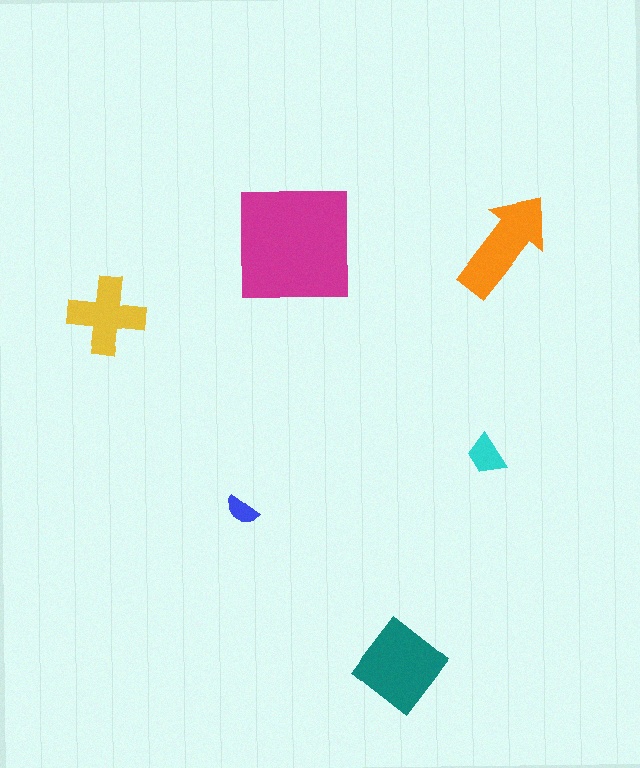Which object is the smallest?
The blue semicircle.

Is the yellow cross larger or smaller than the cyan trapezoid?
Larger.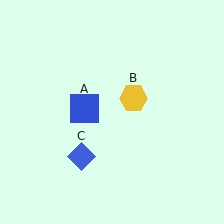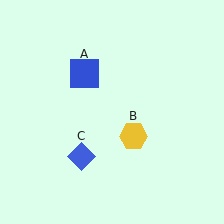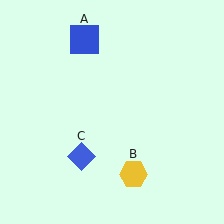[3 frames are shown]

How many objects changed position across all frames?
2 objects changed position: blue square (object A), yellow hexagon (object B).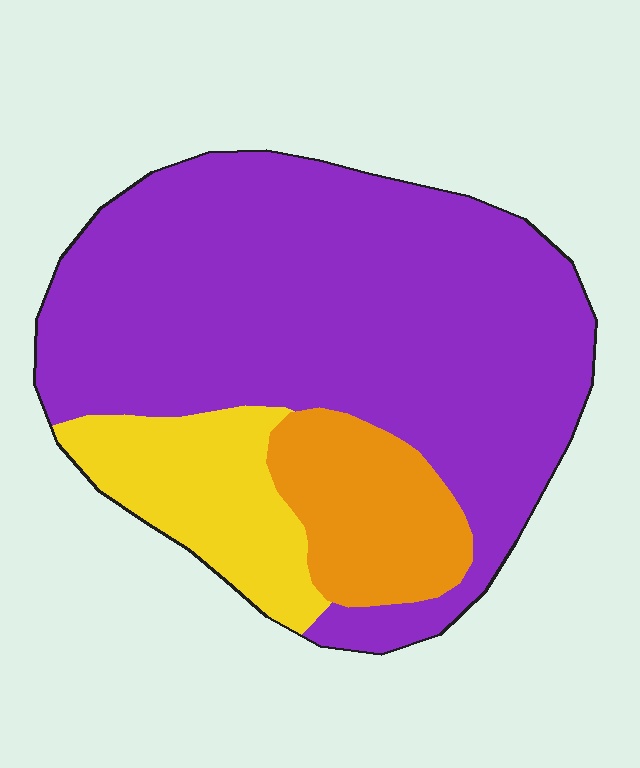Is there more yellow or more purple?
Purple.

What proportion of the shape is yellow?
Yellow covers 15% of the shape.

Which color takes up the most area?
Purple, at roughly 70%.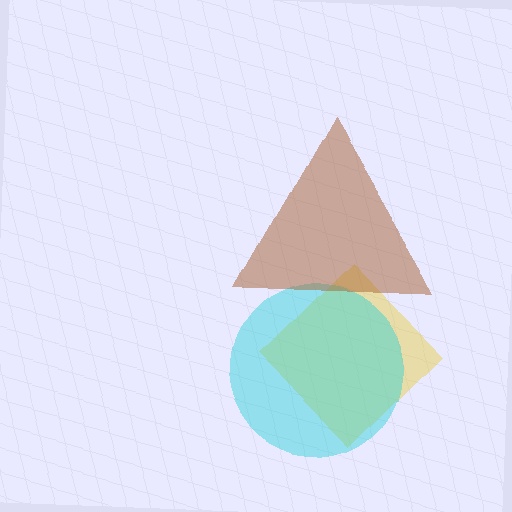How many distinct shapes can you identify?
There are 3 distinct shapes: a yellow diamond, a cyan circle, a brown triangle.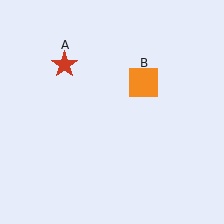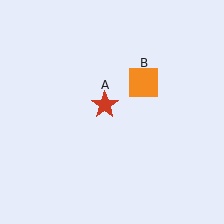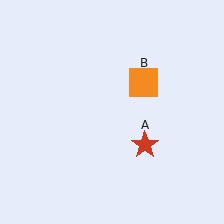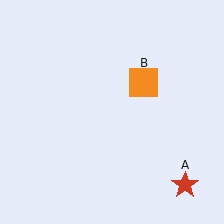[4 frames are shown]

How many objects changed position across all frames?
1 object changed position: red star (object A).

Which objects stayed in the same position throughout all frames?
Orange square (object B) remained stationary.